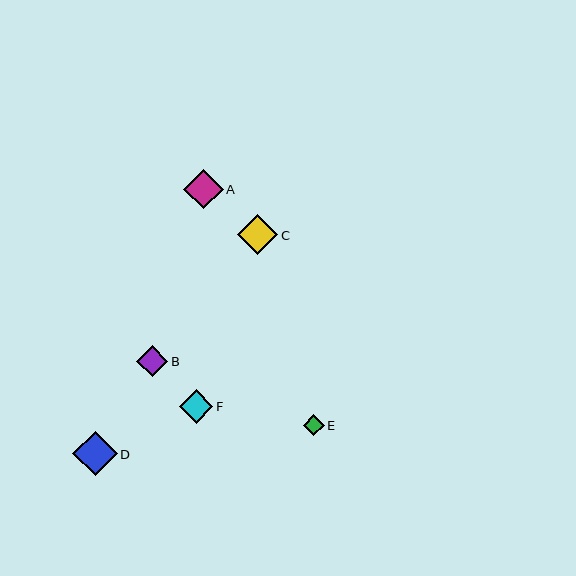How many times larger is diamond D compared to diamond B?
Diamond D is approximately 1.4 times the size of diamond B.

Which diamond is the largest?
Diamond D is the largest with a size of approximately 44 pixels.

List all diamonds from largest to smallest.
From largest to smallest: D, C, A, F, B, E.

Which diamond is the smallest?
Diamond E is the smallest with a size of approximately 21 pixels.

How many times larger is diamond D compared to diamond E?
Diamond D is approximately 2.1 times the size of diamond E.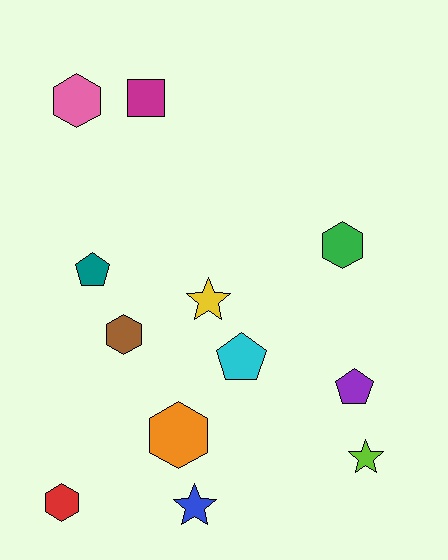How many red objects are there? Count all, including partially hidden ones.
There is 1 red object.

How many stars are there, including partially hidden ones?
There are 3 stars.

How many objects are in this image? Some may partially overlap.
There are 12 objects.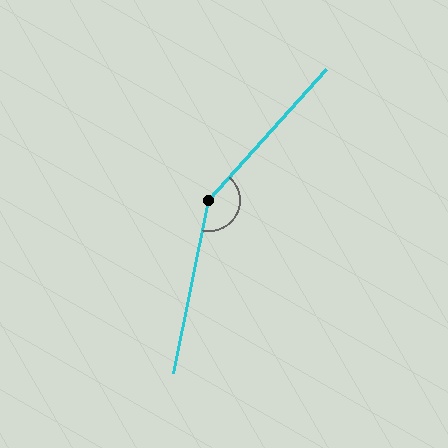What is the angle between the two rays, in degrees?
Approximately 150 degrees.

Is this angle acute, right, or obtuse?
It is obtuse.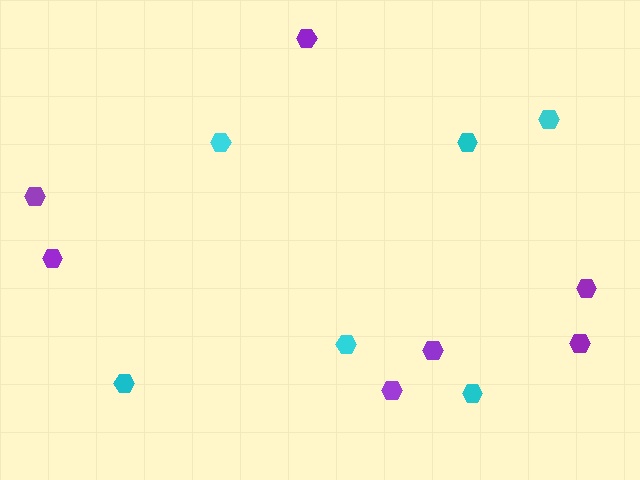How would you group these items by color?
There are 2 groups: one group of purple hexagons (7) and one group of cyan hexagons (6).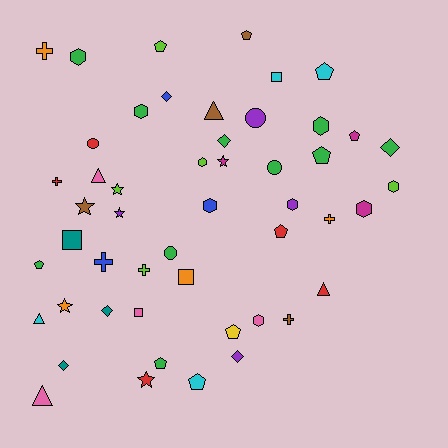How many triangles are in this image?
There are 5 triangles.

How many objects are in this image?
There are 50 objects.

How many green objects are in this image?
There are 10 green objects.